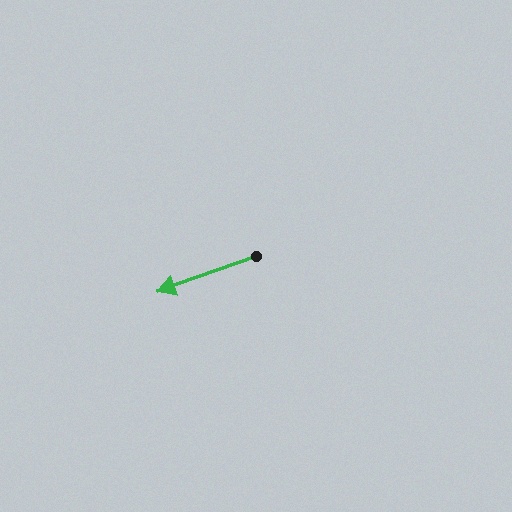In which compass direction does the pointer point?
West.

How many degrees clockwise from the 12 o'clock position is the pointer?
Approximately 250 degrees.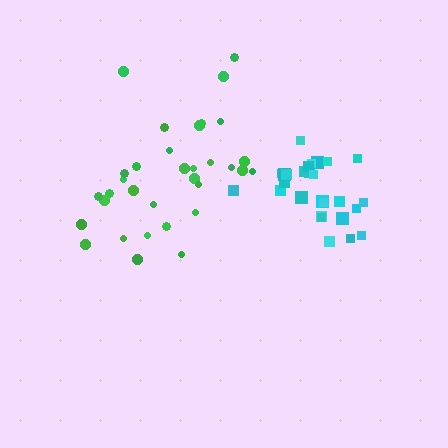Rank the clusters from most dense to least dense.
cyan, green.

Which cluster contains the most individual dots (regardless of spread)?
Green (33).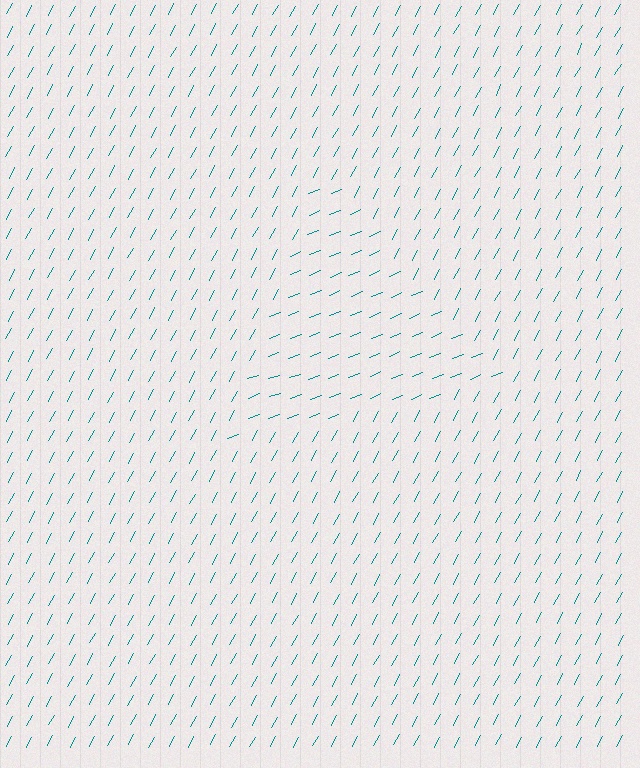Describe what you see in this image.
The image is filled with small teal line segments. A triangle region in the image has lines oriented differently from the surrounding lines, creating a visible texture boundary.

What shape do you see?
I see a triangle.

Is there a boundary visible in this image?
Yes, there is a texture boundary formed by a change in line orientation.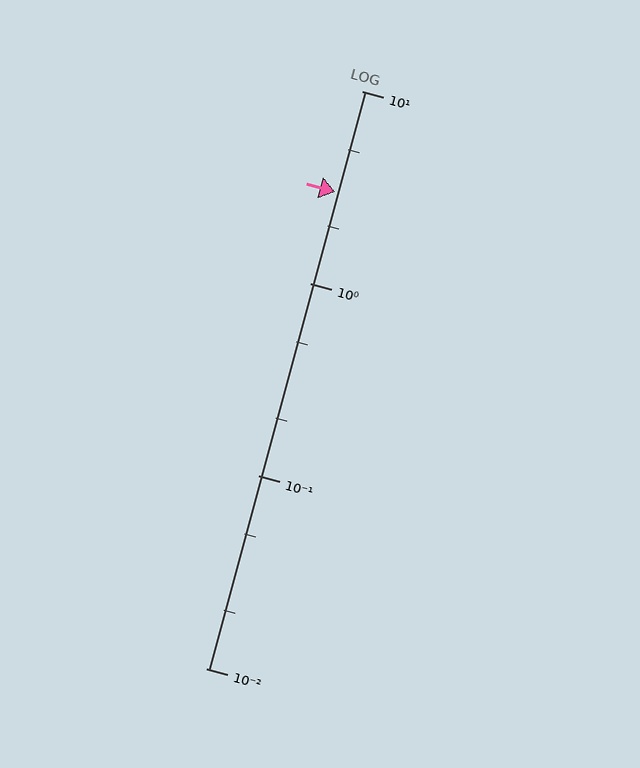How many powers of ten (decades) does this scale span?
The scale spans 3 decades, from 0.01 to 10.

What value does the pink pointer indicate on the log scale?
The pointer indicates approximately 3.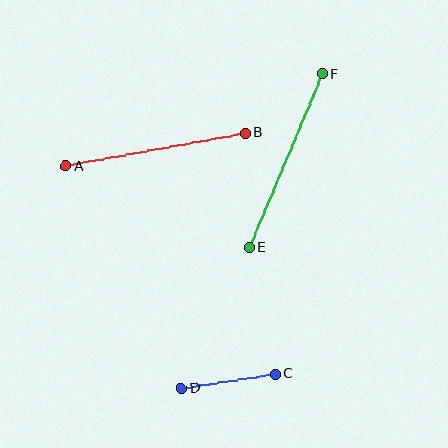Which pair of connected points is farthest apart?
Points E and F are farthest apart.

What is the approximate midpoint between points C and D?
The midpoint is at approximately (228, 381) pixels.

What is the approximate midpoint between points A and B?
The midpoint is at approximately (155, 149) pixels.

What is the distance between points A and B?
The distance is approximately 182 pixels.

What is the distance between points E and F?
The distance is approximately 188 pixels.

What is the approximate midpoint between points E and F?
The midpoint is at approximately (286, 161) pixels.